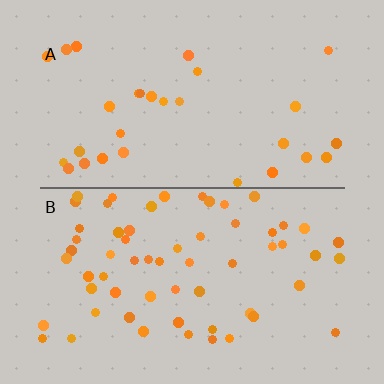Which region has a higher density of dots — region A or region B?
B (the bottom).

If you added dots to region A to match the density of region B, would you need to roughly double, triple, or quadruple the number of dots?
Approximately double.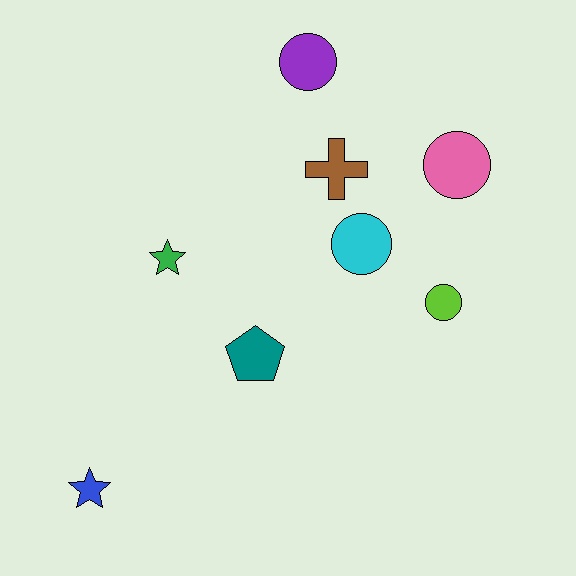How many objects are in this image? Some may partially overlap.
There are 8 objects.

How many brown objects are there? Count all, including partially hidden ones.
There is 1 brown object.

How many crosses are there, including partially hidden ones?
There is 1 cross.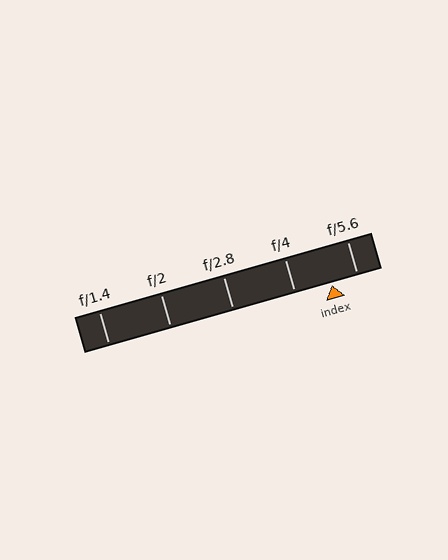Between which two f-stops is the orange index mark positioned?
The index mark is between f/4 and f/5.6.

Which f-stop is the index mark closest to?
The index mark is closest to f/5.6.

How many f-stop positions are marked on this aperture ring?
There are 5 f-stop positions marked.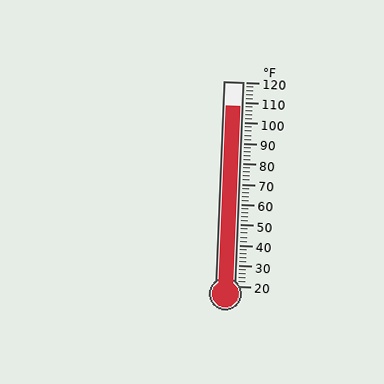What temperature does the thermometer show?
The thermometer shows approximately 108°F.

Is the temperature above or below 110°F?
The temperature is below 110°F.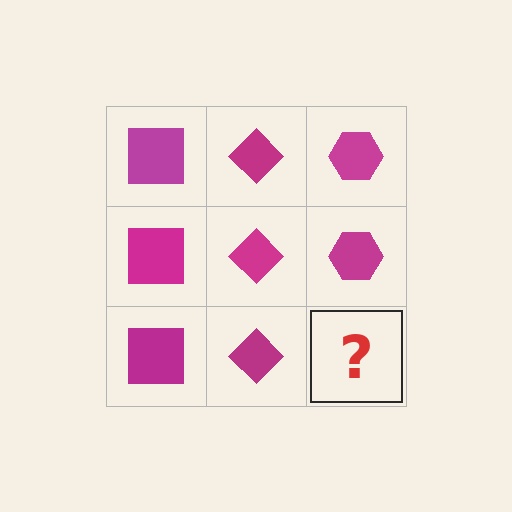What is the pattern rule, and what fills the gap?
The rule is that each column has a consistent shape. The gap should be filled with a magenta hexagon.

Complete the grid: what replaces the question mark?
The question mark should be replaced with a magenta hexagon.